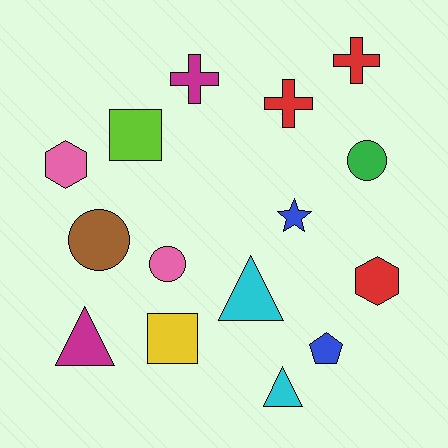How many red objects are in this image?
There are 3 red objects.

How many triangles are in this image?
There are 3 triangles.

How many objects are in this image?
There are 15 objects.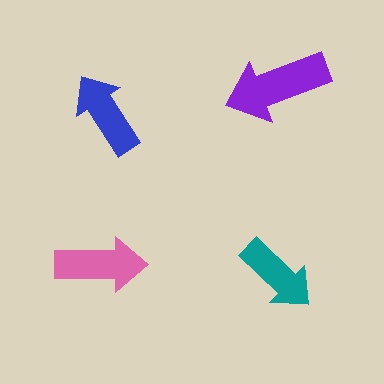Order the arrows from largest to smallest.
the purple one, the pink one, the blue one, the teal one.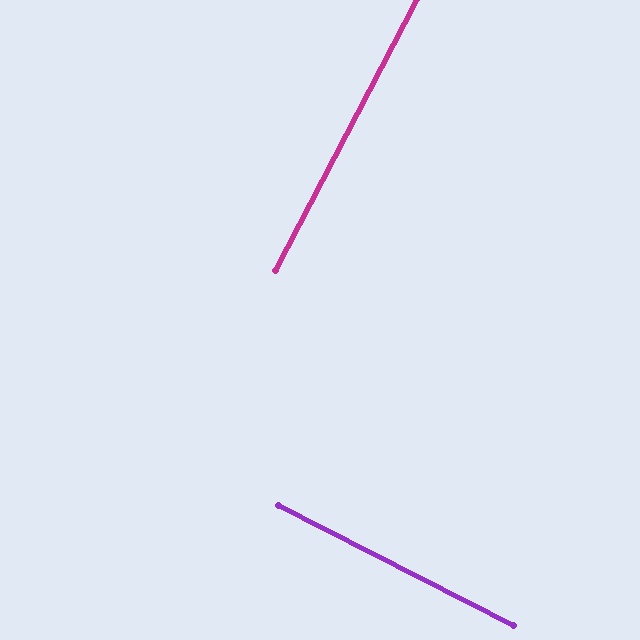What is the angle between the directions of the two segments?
Approximately 90 degrees.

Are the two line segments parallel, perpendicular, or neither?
Perpendicular — they meet at approximately 90°.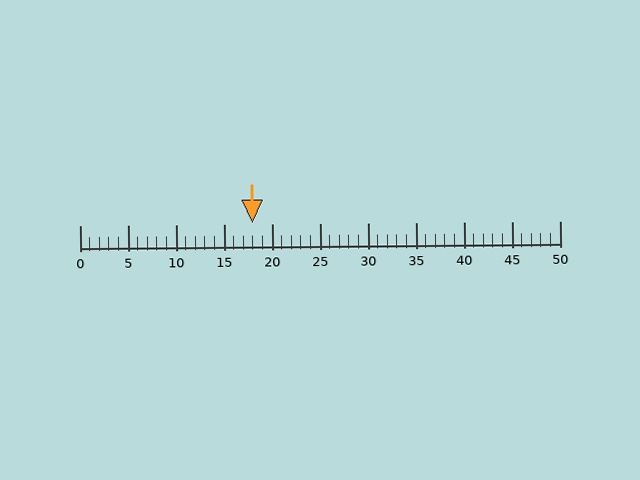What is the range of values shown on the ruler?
The ruler shows values from 0 to 50.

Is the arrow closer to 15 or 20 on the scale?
The arrow is closer to 20.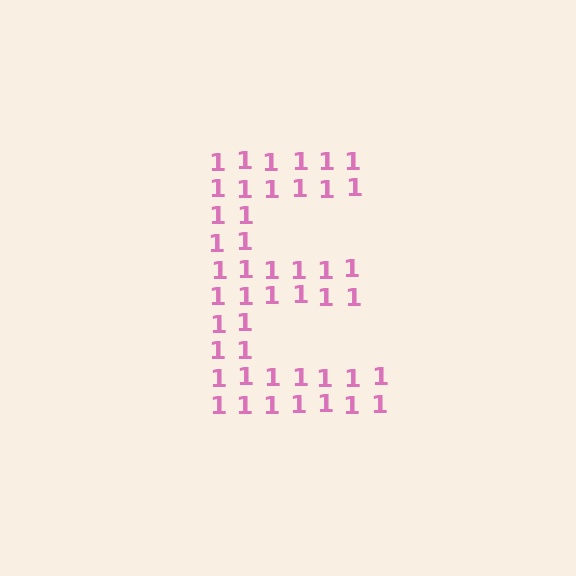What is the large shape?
The large shape is the letter E.